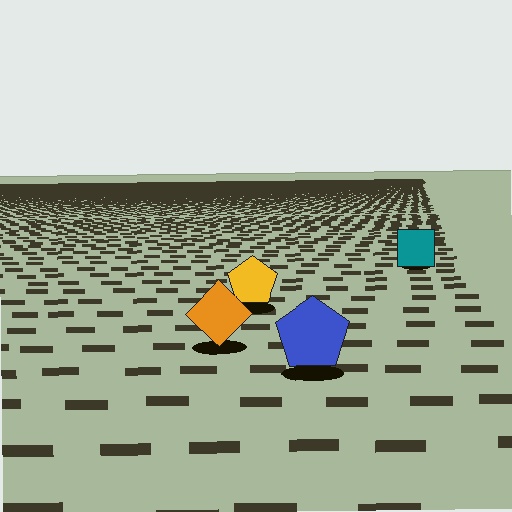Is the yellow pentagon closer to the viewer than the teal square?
Yes. The yellow pentagon is closer — you can tell from the texture gradient: the ground texture is coarser near it.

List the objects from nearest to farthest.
From nearest to farthest: the blue pentagon, the orange diamond, the yellow pentagon, the teal square.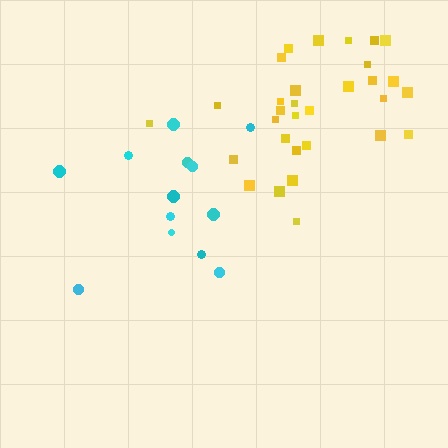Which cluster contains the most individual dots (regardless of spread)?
Yellow (31).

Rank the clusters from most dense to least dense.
yellow, cyan.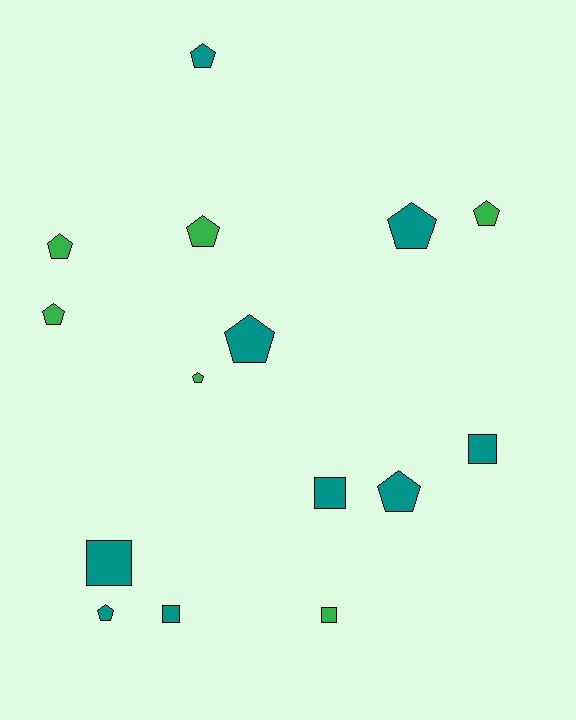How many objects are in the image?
There are 15 objects.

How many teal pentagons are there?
There are 5 teal pentagons.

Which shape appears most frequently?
Pentagon, with 10 objects.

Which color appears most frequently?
Teal, with 9 objects.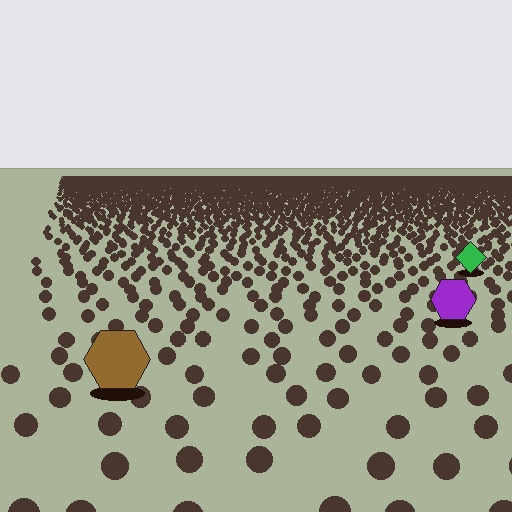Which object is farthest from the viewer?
The green diamond is farthest from the viewer. It appears smaller and the ground texture around it is denser.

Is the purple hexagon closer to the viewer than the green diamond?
Yes. The purple hexagon is closer — you can tell from the texture gradient: the ground texture is coarser near it.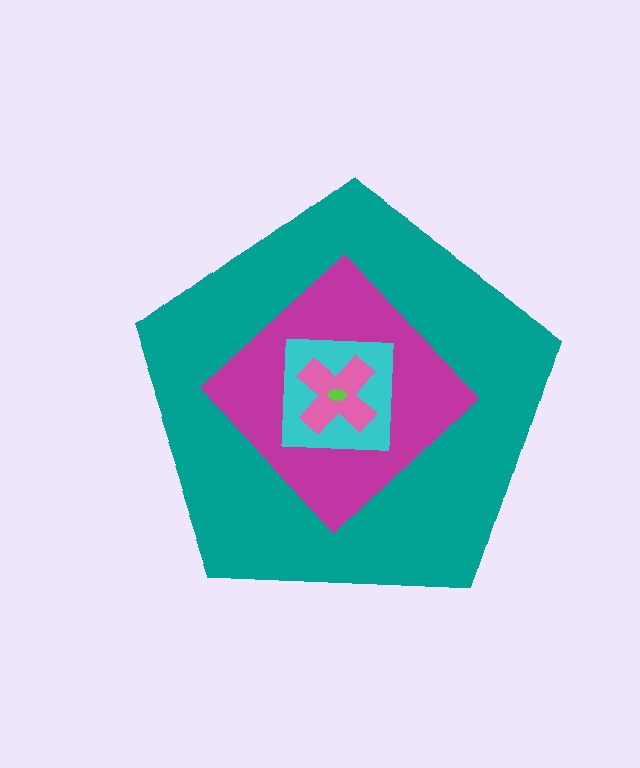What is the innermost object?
The lime ellipse.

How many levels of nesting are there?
5.